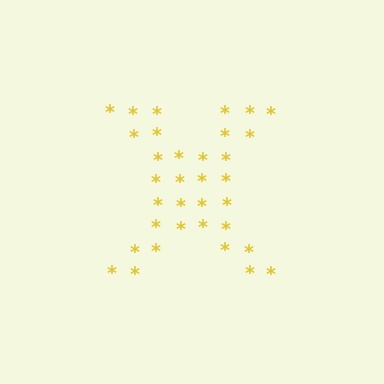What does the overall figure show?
The overall figure shows the letter X.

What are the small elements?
The small elements are asterisks.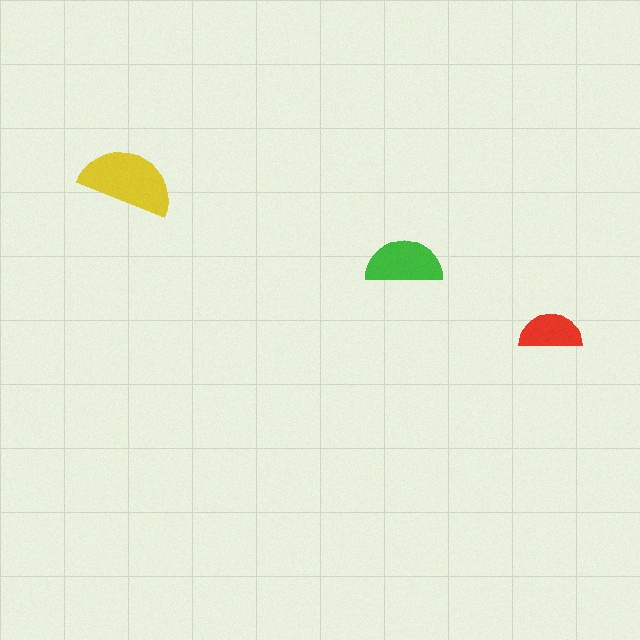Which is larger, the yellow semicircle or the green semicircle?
The yellow one.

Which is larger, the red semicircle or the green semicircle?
The green one.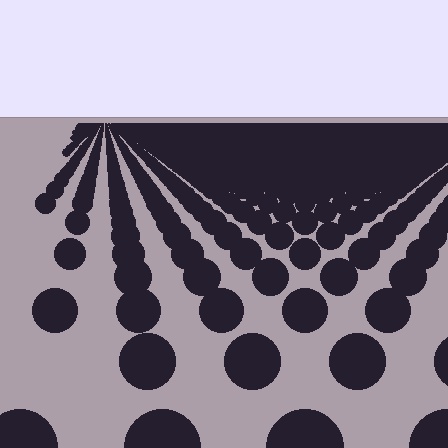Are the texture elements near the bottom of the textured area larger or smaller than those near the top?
Larger. Near the bottom, elements are closer to the viewer and appear at a bigger on-screen size.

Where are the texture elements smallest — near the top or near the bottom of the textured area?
Near the top.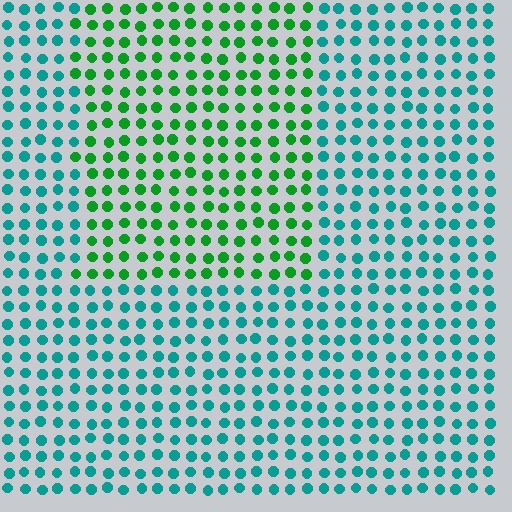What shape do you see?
I see a rectangle.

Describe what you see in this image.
The image is filled with small teal elements in a uniform arrangement. A rectangle-shaped region is visible where the elements are tinted to a slightly different hue, forming a subtle color boundary.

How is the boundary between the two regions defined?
The boundary is defined purely by a slight shift in hue (about 47 degrees). Spacing, size, and orientation are identical on both sides.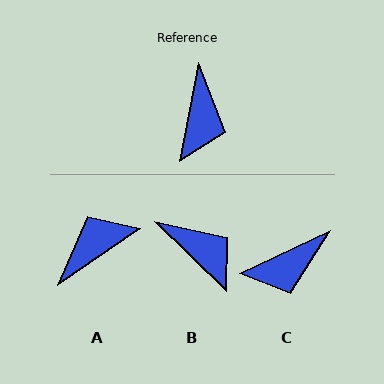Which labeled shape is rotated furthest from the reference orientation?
A, about 135 degrees away.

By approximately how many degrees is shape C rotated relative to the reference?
Approximately 54 degrees clockwise.